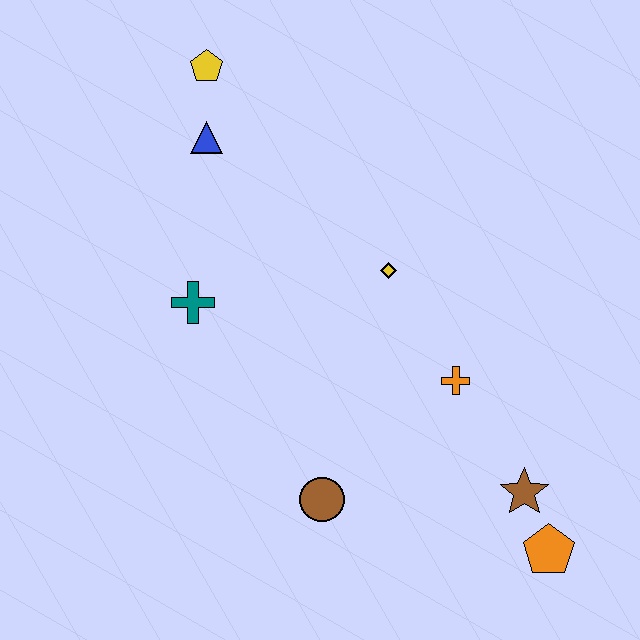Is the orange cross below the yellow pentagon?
Yes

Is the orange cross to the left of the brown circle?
No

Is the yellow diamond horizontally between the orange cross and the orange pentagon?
No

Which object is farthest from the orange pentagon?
The yellow pentagon is farthest from the orange pentagon.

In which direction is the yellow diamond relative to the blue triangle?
The yellow diamond is to the right of the blue triangle.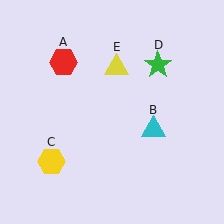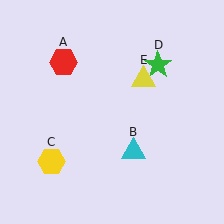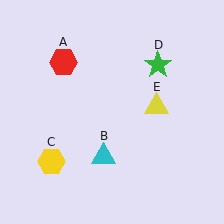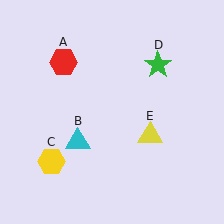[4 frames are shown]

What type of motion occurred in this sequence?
The cyan triangle (object B), yellow triangle (object E) rotated clockwise around the center of the scene.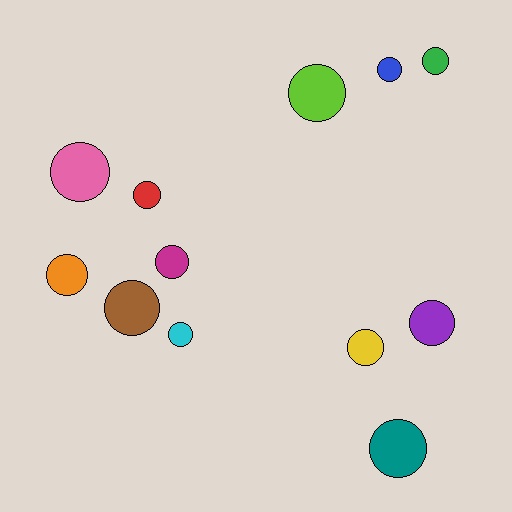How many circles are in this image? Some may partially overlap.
There are 12 circles.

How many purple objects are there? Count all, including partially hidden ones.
There is 1 purple object.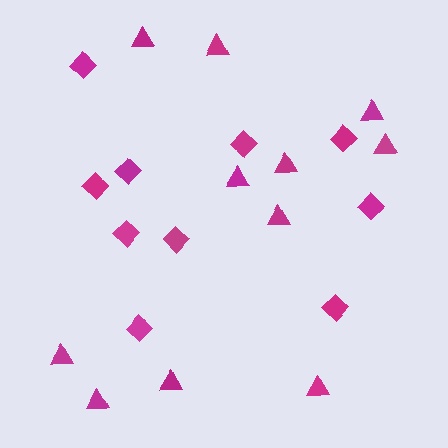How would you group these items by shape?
There are 2 groups: one group of diamonds (10) and one group of triangles (11).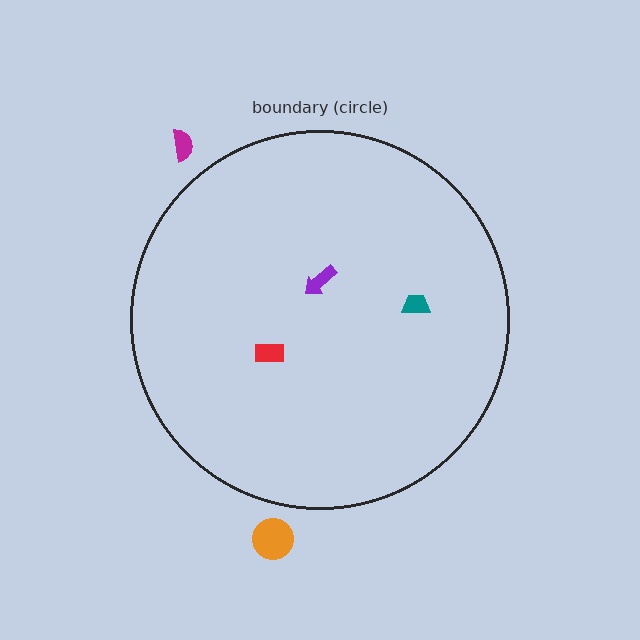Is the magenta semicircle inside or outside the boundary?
Outside.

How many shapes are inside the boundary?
3 inside, 2 outside.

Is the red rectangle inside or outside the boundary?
Inside.